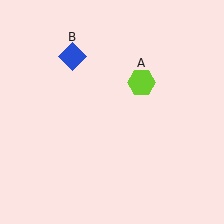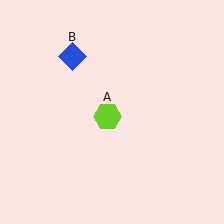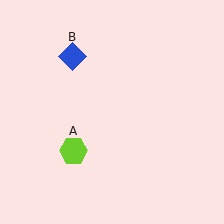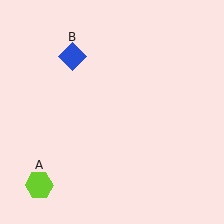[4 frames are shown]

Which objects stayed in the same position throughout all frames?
Blue diamond (object B) remained stationary.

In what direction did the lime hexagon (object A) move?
The lime hexagon (object A) moved down and to the left.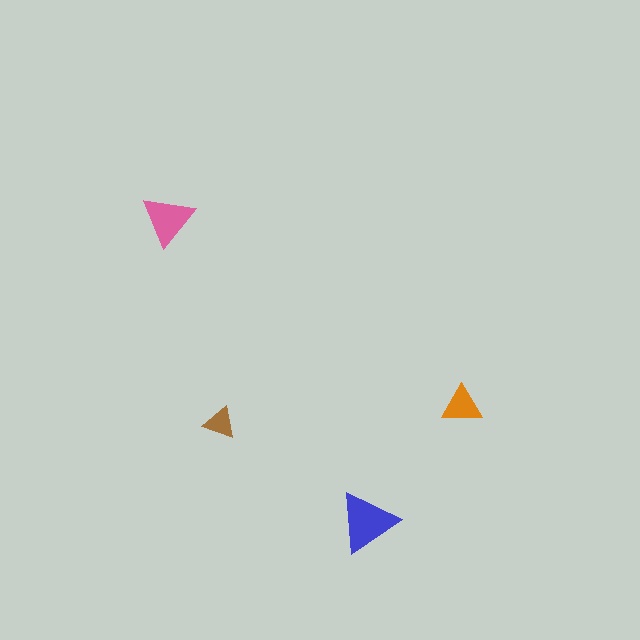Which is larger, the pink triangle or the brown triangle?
The pink one.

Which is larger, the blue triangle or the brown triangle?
The blue one.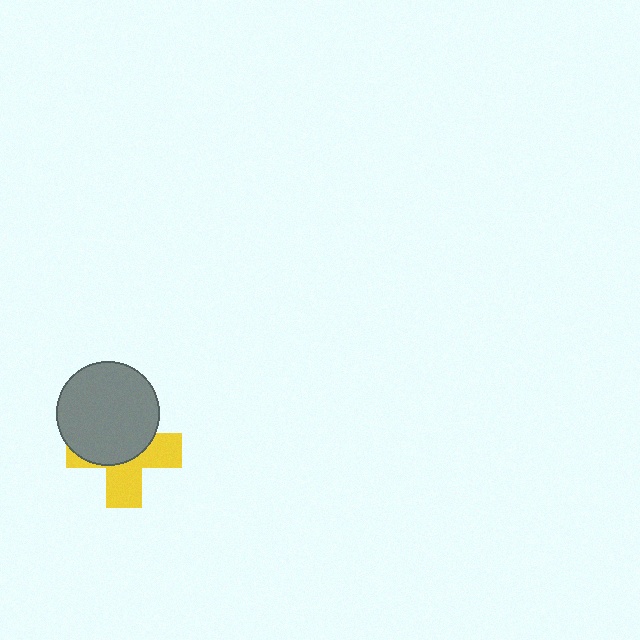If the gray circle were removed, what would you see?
You would see the complete yellow cross.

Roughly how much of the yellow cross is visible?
About half of it is visible (roughly 46%).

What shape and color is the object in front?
The object in front is a gray circle.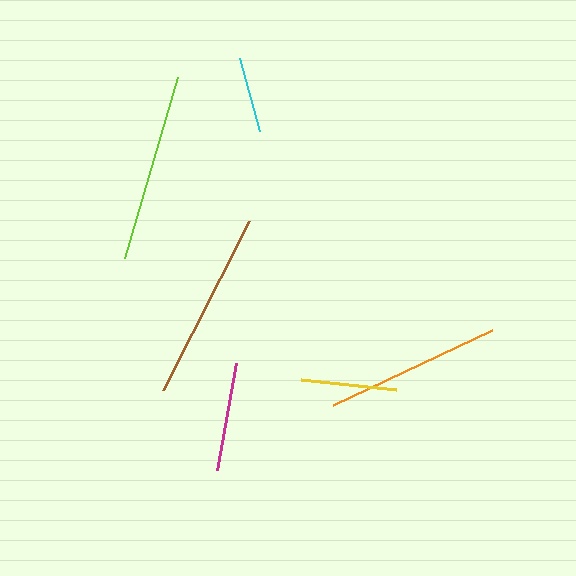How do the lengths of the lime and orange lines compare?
The lime and orange lines are approximately the same length.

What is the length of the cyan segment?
The cyan segment is approximately 76 pixels long.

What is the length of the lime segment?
The lime segment is approximately 189 pixels long.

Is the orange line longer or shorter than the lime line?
The lime line is longer than the orange line.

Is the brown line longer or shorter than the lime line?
The brown line is longer than the lime line.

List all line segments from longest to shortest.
From longest to shortest: brown, lime, orange, magenta, yellow, cyan.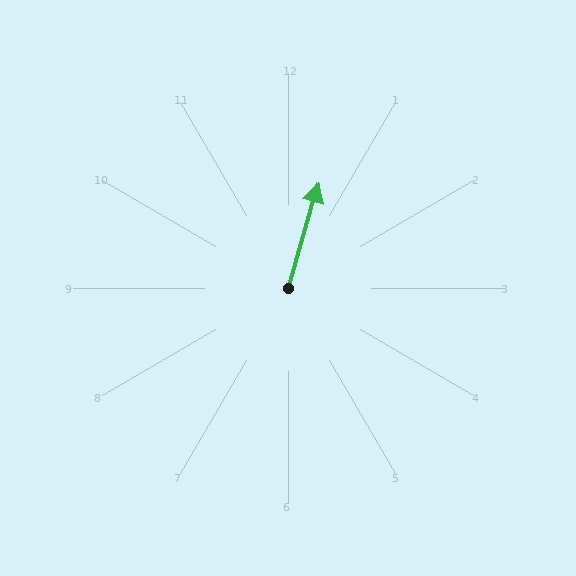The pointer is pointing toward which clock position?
Roughly 1 o'clock.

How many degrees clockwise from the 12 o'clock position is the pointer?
Approximately 16 degrees.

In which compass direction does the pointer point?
North.